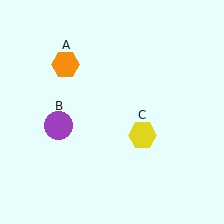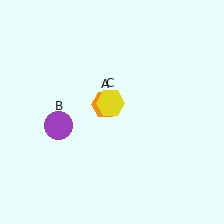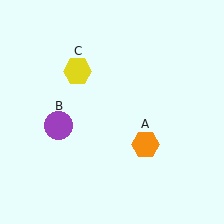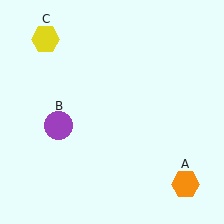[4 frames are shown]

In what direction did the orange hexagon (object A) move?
The orange hexagon (object A) moved down and to the right.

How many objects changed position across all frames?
2 objects changed position: orange hexagon (object A), yellow hexagon (object C).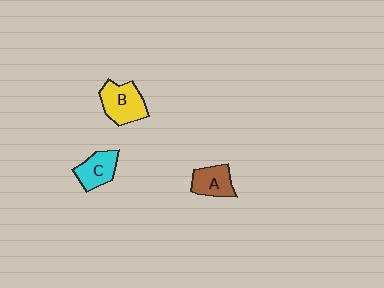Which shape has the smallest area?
Shape A (brown).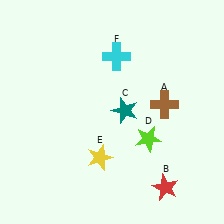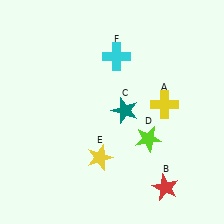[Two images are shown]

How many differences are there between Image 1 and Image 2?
There is 1 difference between the two images.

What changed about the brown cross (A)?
In Image 1, A is brown. In Image 2, it changed to yellow.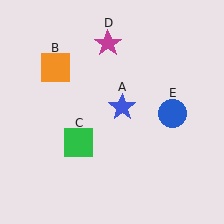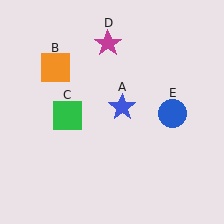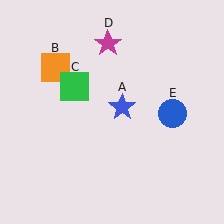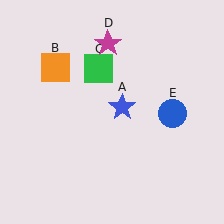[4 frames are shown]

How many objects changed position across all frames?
1 object changed position: green square (object C).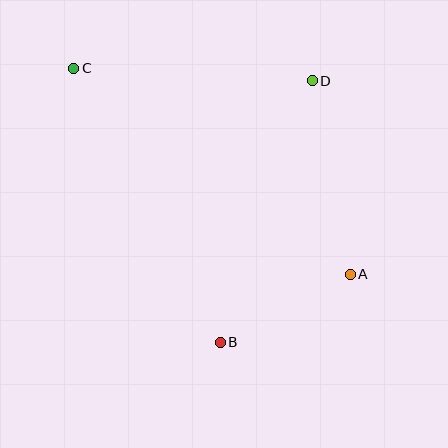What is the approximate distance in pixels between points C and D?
The distance between C and D is approximately 239 pixels.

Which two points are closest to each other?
Points A and B are closest to each other.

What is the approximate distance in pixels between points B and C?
The distance between B and C is approximately 311 pixels.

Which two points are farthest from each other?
Points A and C are farthest from each other.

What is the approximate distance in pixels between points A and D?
The distance between A and D is approximately 197 pixels.